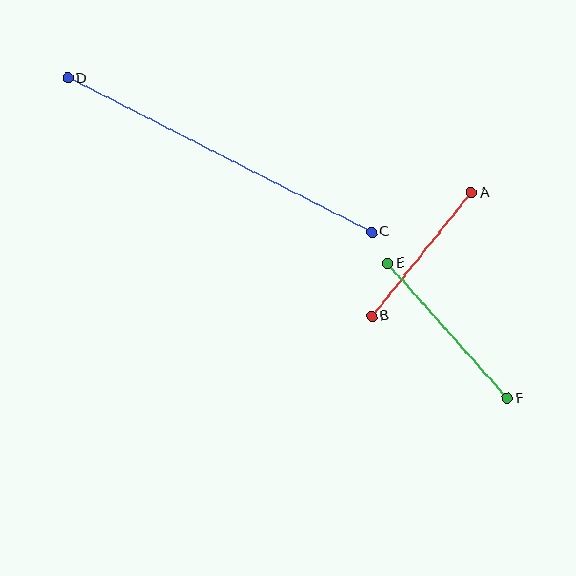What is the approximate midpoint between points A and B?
The midpoint is at approximately (422, 255) pixels.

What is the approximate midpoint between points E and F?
The midpoint is at approximately (447, 331) pixels.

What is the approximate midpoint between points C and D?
The midpoint is at approximately (220, 155) pixels.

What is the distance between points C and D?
The distance is approximately 341 pixels.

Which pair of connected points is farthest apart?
Points C and D are farthest apart.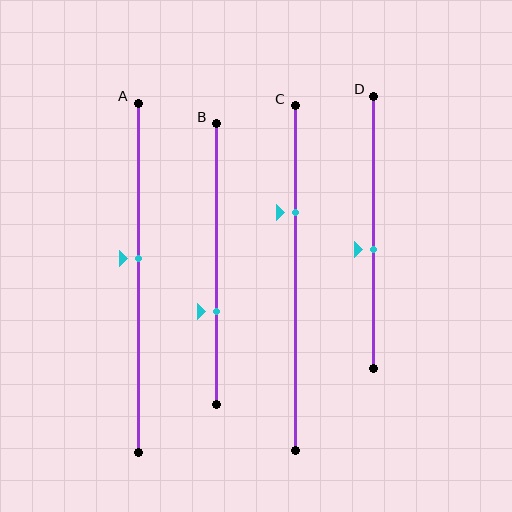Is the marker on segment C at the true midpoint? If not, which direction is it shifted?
No, the marker on segment C is shifted upward by about 19% of the segment length.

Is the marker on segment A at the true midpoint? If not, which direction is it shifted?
No, the marker on segment A is shifted upward by about 5% of the segment length.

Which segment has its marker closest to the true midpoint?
Segment A has its marker closest to the true midpoint.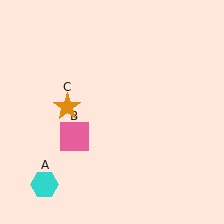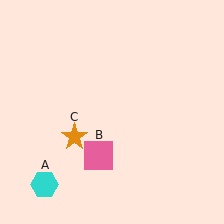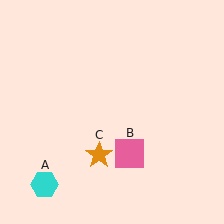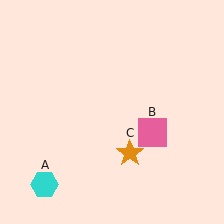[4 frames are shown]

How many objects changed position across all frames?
2 objects changed position: pink square (object B), orange star (object C).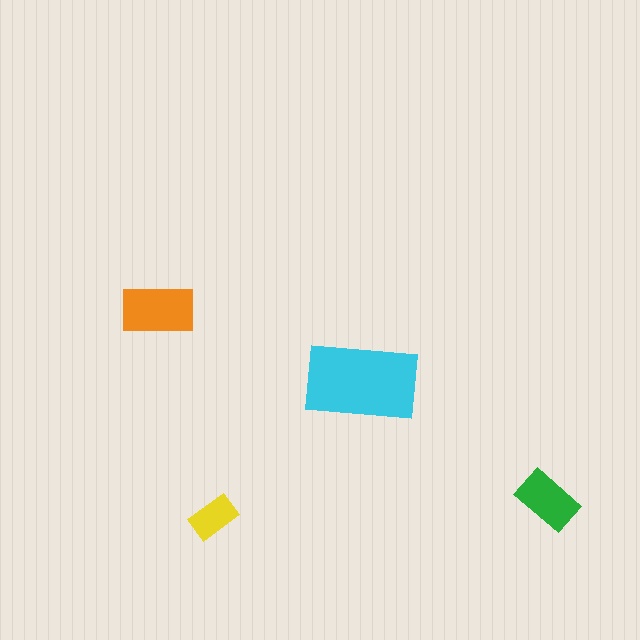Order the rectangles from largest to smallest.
the cyan one, the orange one, the green one, the yellow one.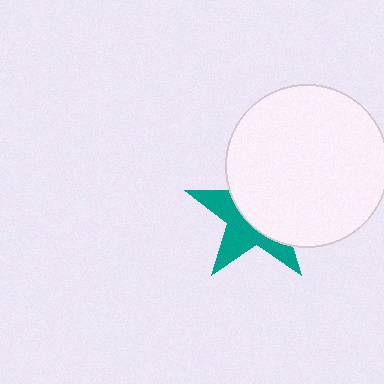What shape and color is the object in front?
The object in front is a white circle.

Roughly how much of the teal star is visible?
A small part of it is visible (roughly 43%).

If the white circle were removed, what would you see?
You would see the complete teal star.